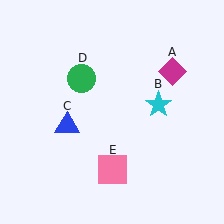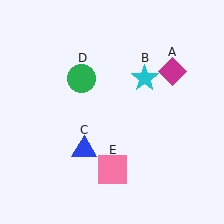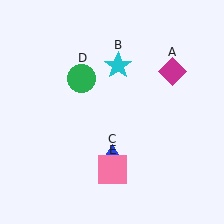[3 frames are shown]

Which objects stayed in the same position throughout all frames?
Magenta diamond (object A) and green circle (object D) and pink square (object E) remained stationary.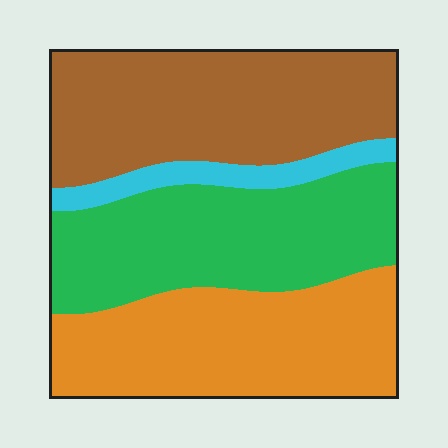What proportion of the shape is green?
Green takes up between a quarter and a half of the shape.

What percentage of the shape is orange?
Orange covers 31% of the shape.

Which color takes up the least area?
Cyan, at roughly 5%.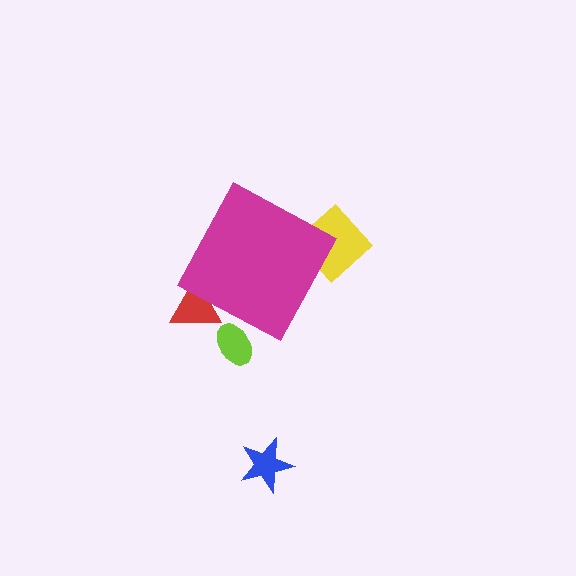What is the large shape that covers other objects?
A magenta diamond.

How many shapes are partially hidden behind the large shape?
3 shapes are partially hidden.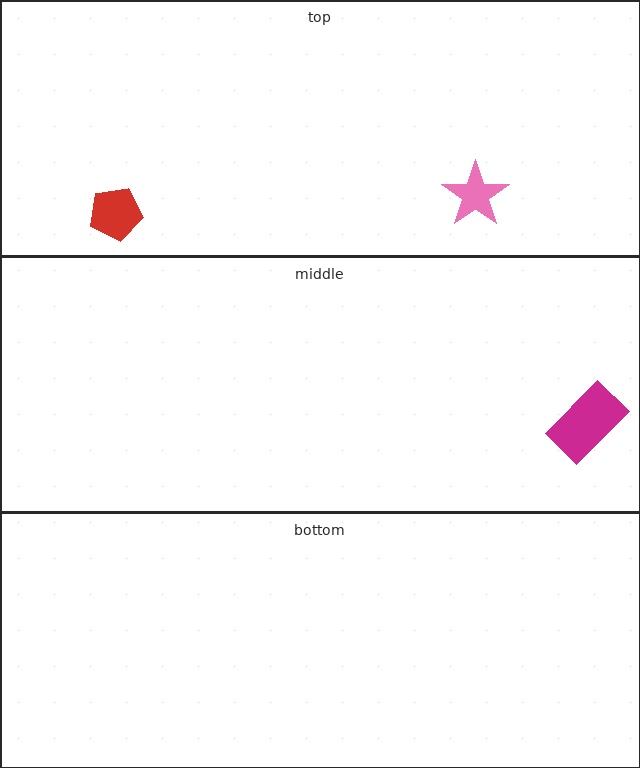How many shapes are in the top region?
2.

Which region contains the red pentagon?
The top region.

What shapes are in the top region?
The pink star, the red pentagon.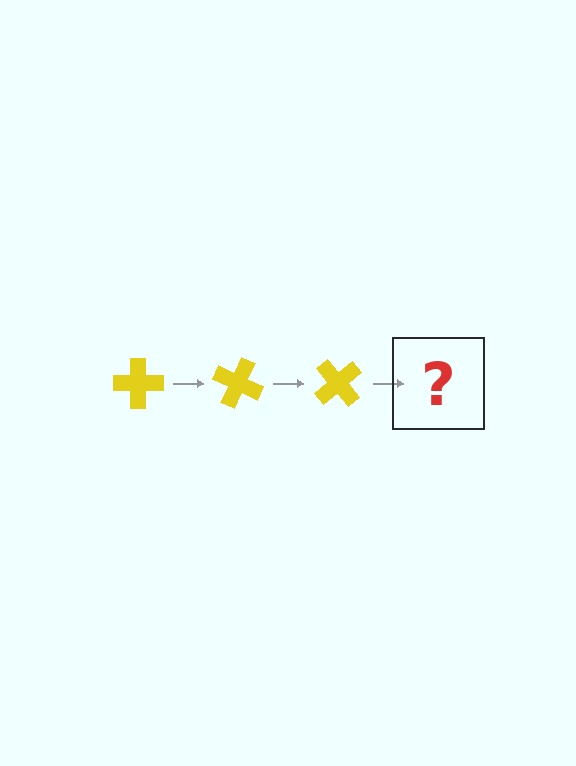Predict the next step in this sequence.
The next step is a yellow cross rotated 75 degrees.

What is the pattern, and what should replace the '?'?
The pattern is that the cross rotates 25 degrees each step. The '?' should be a yellow cross rotated 75 degrees.